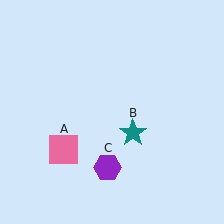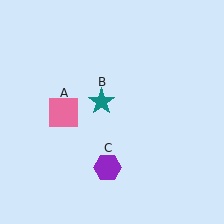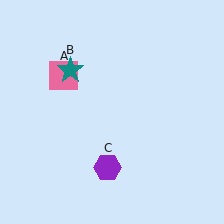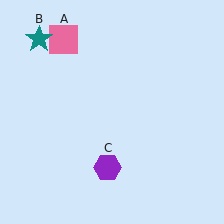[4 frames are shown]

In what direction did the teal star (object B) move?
The teal star (object B) moved up and to the left.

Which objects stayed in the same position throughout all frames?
Purple hexagon (object C) remained stationary.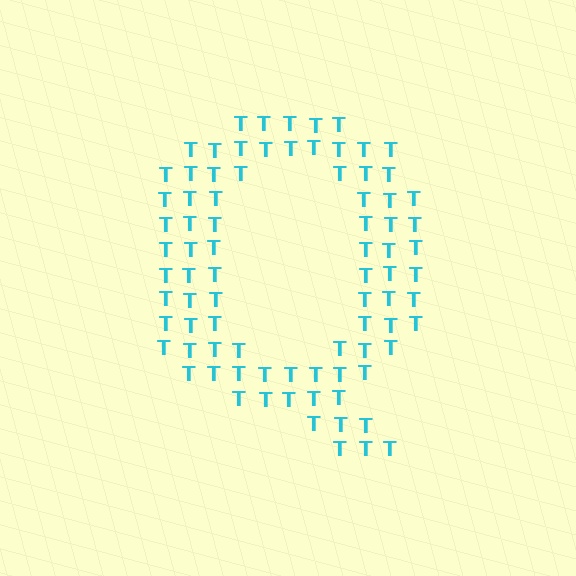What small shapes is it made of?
It is made of small letter T's.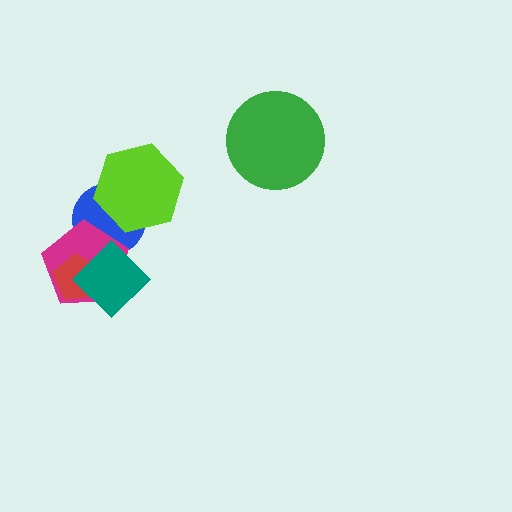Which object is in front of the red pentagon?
The teal diamond is in front of the red pentagon.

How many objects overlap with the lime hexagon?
1 object overlaps with the lime hexagon.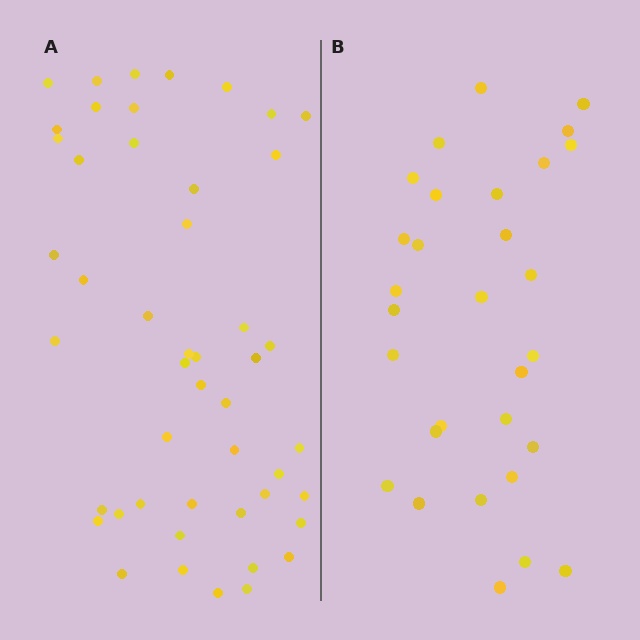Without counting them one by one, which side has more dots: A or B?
Region A (the left region) has more dots.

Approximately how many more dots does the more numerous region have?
Region A has approximately 20 more dots than region B.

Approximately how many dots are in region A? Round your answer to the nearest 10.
About 50 dots. (The exact count is 48, which rounds to 50.)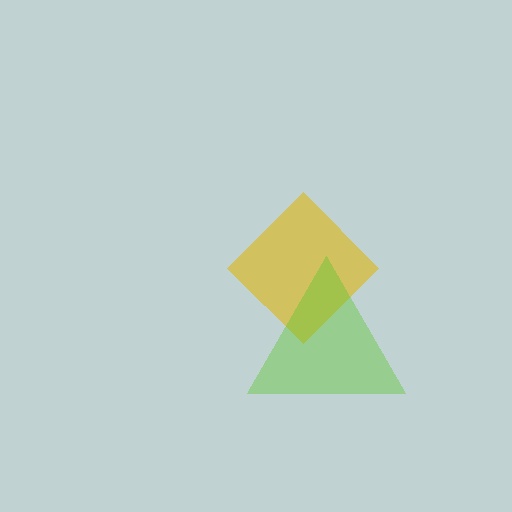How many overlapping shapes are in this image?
There are 2 overlapping shapes in the image.